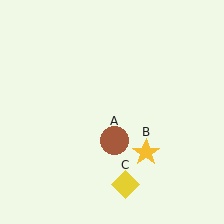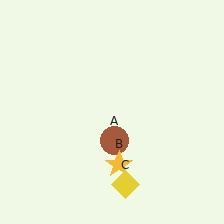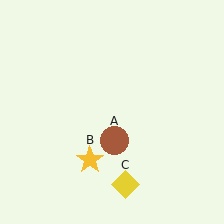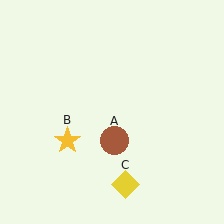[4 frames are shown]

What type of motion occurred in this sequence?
The yellow star (object B) rotated clockwise around the center of the scene.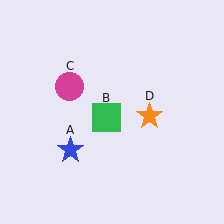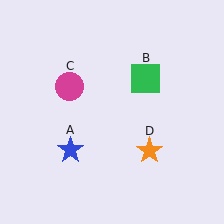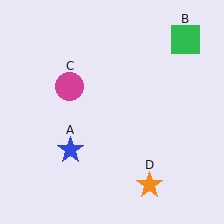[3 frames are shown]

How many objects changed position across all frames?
2 objects changed position: green square (object B), orange star (object D).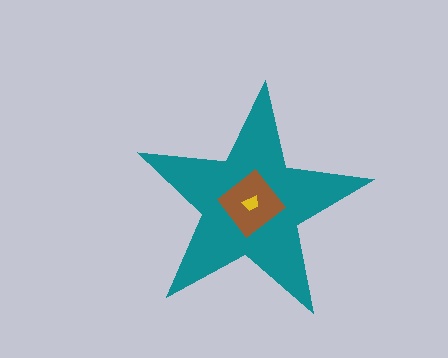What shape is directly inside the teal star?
The brown diamond.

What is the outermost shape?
The teal star.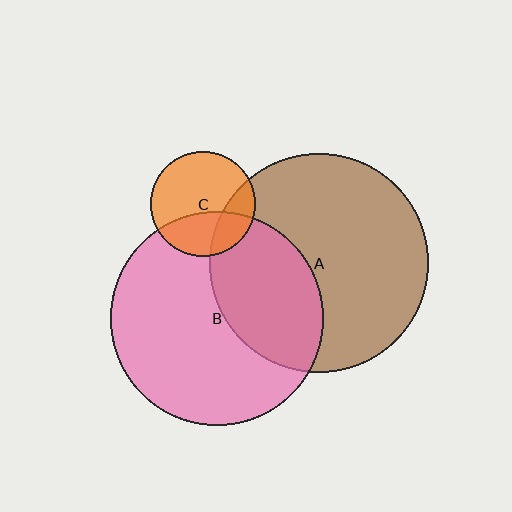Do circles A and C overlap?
Yes.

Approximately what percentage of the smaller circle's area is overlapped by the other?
Approximately 20%.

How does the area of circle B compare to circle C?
Approximately 4.2 times.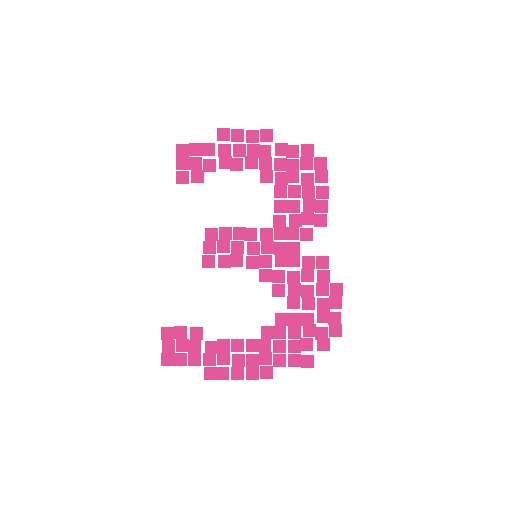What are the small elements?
The small elements are squares.